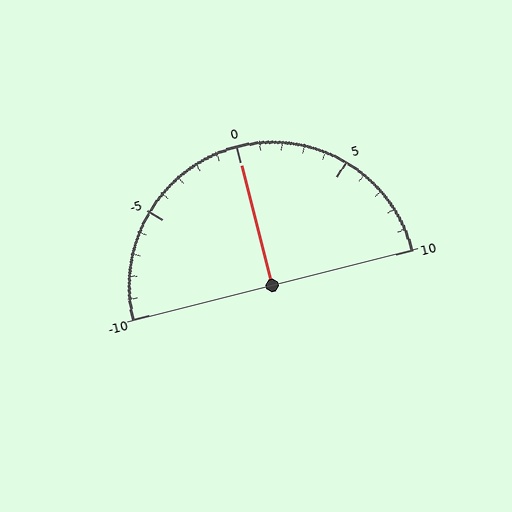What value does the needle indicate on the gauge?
The needle indicates approximately 0.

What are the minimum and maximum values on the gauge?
The gauge ranges from -10 to 10.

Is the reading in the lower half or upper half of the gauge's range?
The reading is in the upper half of the range (-10 to 10).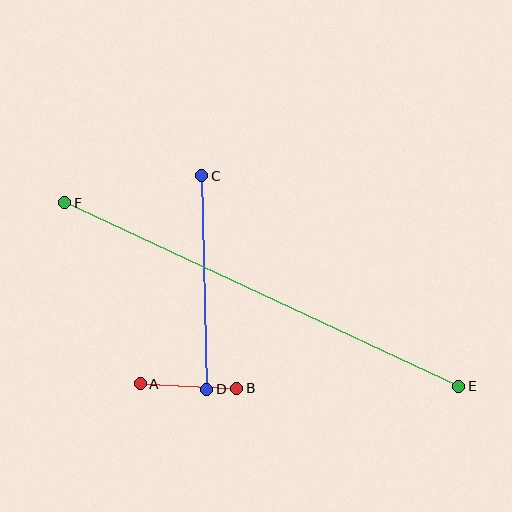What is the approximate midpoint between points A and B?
The midpoint is at approximately (188, 386) pixels.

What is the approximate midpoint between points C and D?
The midpoint is at approximately (204, 282) pixels.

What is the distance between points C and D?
The distance is approximately 213 pixels.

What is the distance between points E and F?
The distance is approximately 435 pixels.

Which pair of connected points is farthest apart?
Points E and F are farthest apart.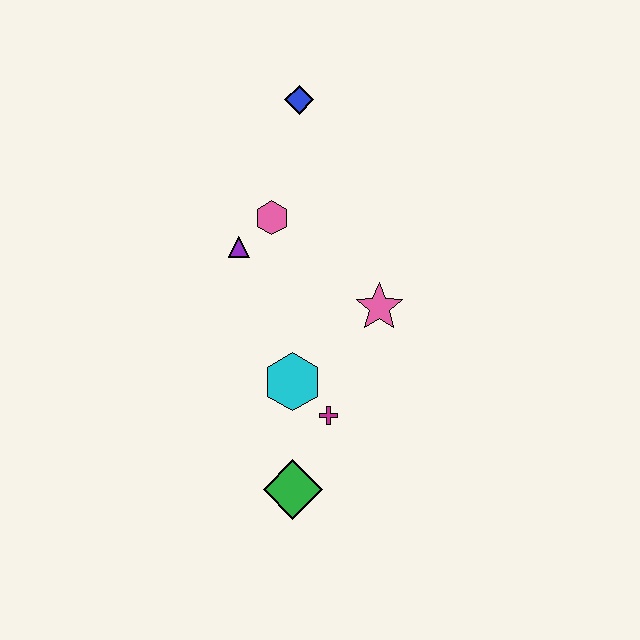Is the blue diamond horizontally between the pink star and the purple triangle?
Yes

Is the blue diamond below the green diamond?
No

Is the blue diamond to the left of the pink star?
Yes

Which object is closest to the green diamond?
The magenta cross is closest to the green diamond.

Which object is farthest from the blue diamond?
The green diamond is farthest from the blue diamond.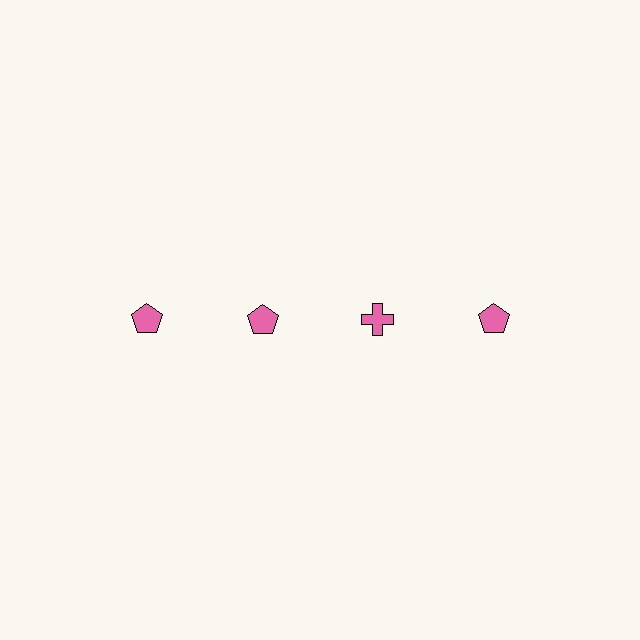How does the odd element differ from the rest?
It has a different shape: cross instead of pentagon.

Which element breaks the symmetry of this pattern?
The pink cross in the top row, center column breaks the symmetry. All other shapes are pink pentagons.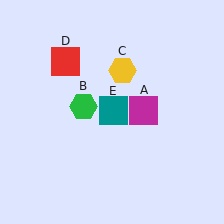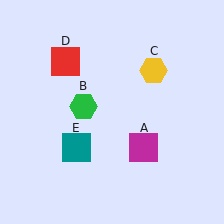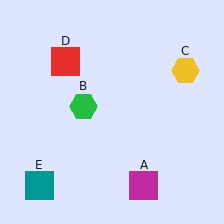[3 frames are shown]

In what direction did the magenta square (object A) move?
The magenta square (object A) moved down.